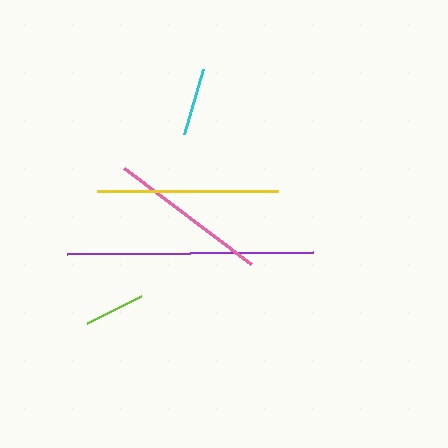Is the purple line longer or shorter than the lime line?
The purple line is longer than the lime line.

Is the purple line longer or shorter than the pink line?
The purple line is longer than the pink line.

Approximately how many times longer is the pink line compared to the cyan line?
The pink line is approximately 2.3 times the length of the cyan line.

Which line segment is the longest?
The purple line is the longest at approximately 246 pixels.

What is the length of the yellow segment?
The yellow segment is approximately 180 pixels long.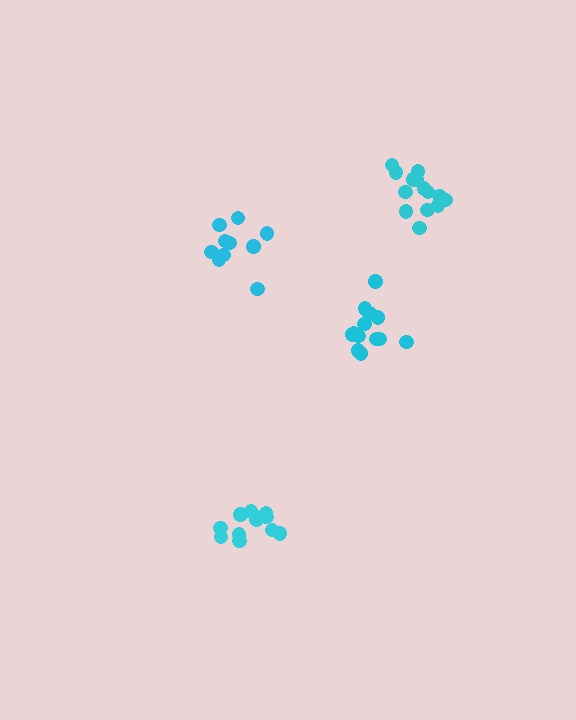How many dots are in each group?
Group 1: 12 dots, Group 2: 14 dots, Group 3: 10 dots, Group 4: 13 dots (49 total).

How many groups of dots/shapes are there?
There are 4 groups.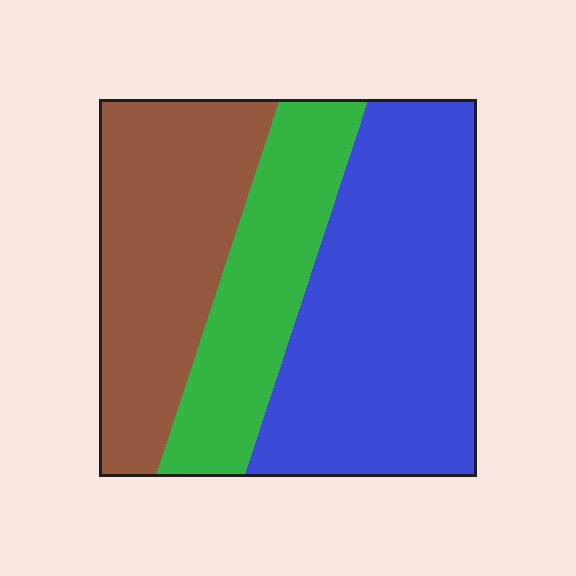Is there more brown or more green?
Brown.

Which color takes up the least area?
Green, at roughly 25%.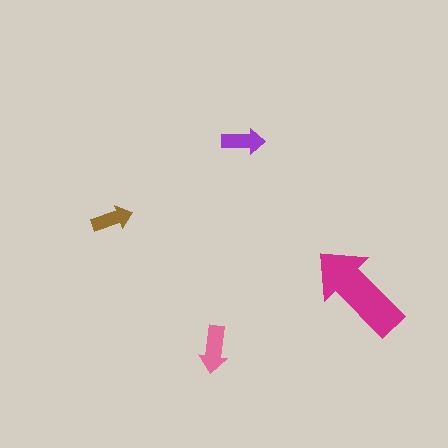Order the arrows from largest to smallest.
the magenta one, the pink one, the purple one, the brown one.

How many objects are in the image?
There are 4 objects in the image.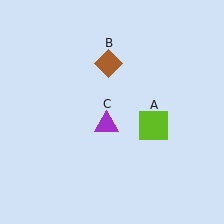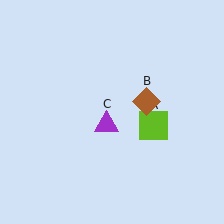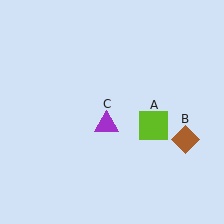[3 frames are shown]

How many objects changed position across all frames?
1 object changed position: brown diamond (object B).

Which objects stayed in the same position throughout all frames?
Lime square (object A) and purple triangle (object C) remained stationary.